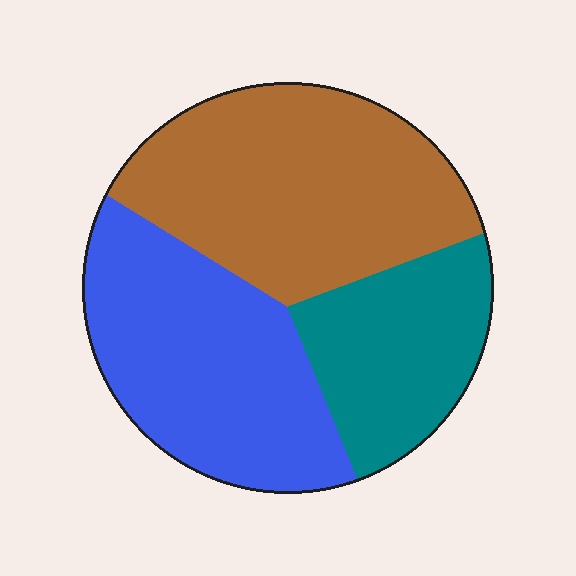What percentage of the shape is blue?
Blue takes up about three eighths (3/8) of the shape.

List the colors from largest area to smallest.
From largest to smallest: brown, blue, teal.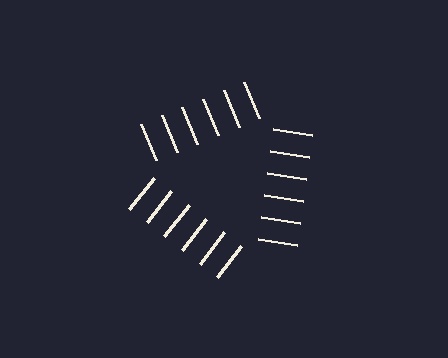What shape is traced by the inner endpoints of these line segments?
An illusory triangle — the line segments terminate on its edges but no continuous stroke is drawn.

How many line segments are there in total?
18 — 6 along each of the 3 edges.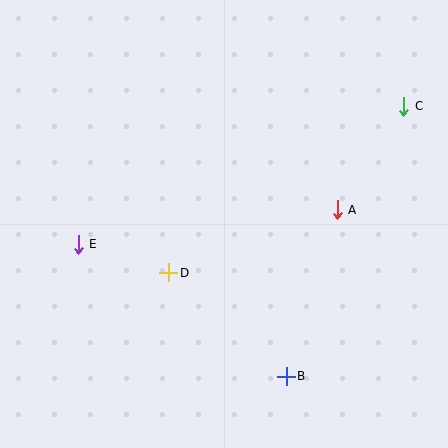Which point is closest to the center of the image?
Point D at (169, 273) is closest to the center.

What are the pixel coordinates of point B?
Point B is at (286, 376).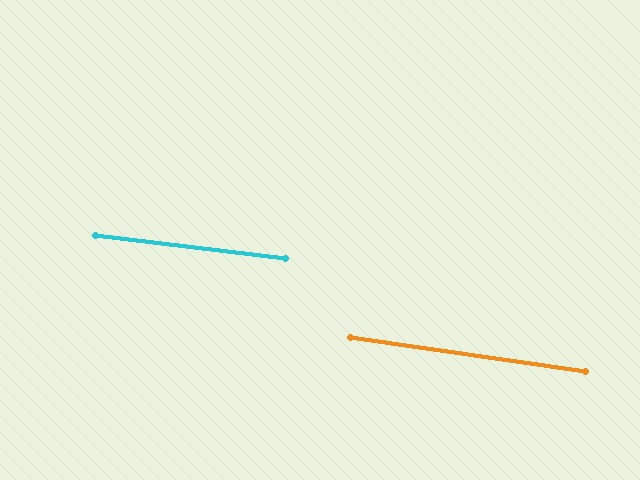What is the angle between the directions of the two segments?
Approximately 1 degree.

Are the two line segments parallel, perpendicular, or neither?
Parallel — their directions differ by only 1.2°.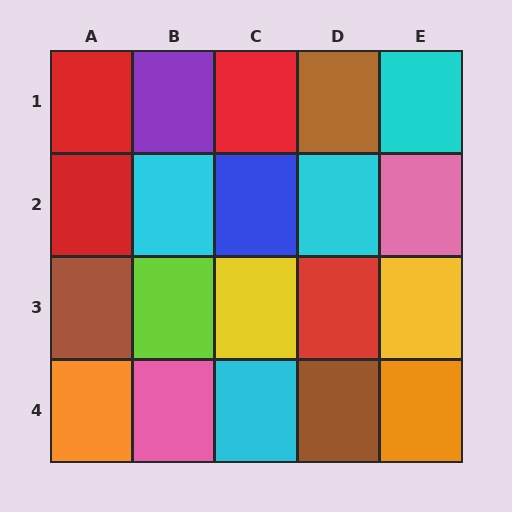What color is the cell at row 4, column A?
Orange.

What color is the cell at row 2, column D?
Cyan.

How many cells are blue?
1 cell is blue.